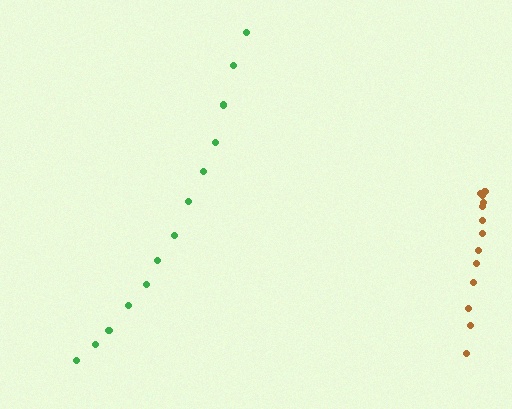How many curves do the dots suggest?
There are 2 distinct paths.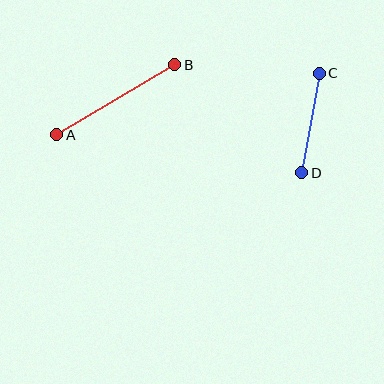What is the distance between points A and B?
The distance is approximately 137 pixels.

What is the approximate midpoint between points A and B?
The midpoint is at approximately (116, 100) pixels.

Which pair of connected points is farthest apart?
Points A and B are farthest apart.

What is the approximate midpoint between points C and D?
The midpoint is at approximately (311, 123) pixels.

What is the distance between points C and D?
The distance is approximately 101 pixels.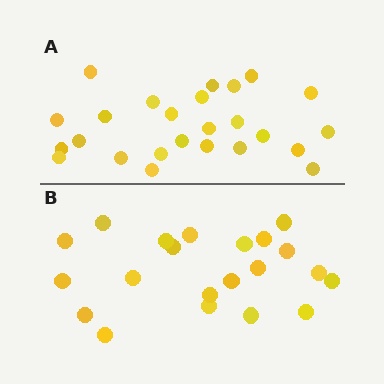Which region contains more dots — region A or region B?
Region A (the top region) has more dots.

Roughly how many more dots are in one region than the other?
Region A has about 4 more dots than region B.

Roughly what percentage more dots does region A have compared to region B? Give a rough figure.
About 20% more.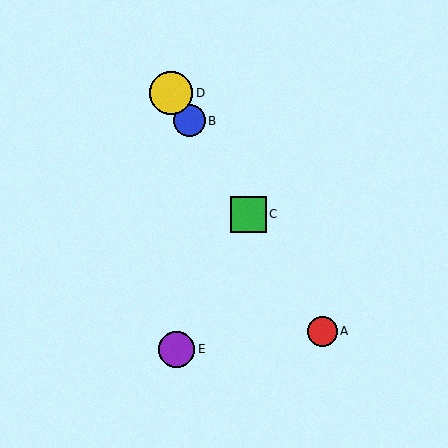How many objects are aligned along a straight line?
4 objects (A, B, C, D) are aligned along a straight line.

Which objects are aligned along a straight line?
Objects A, B, C, D are aligned along a straight line.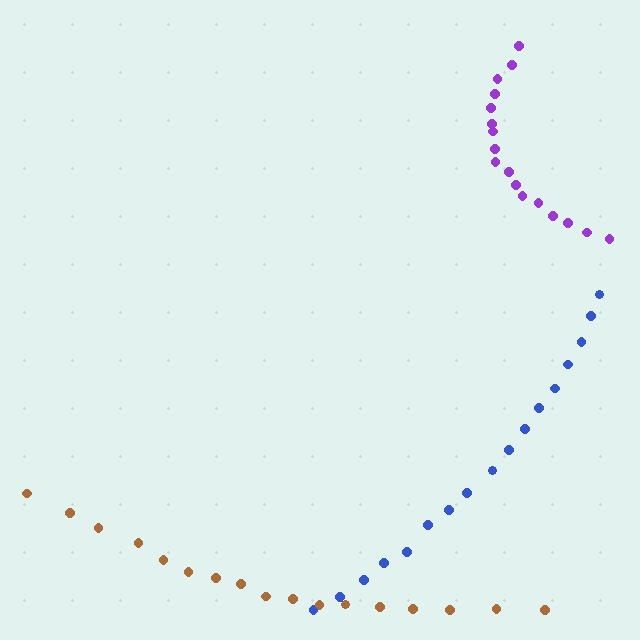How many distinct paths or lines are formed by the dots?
There are 3 distinct paths.